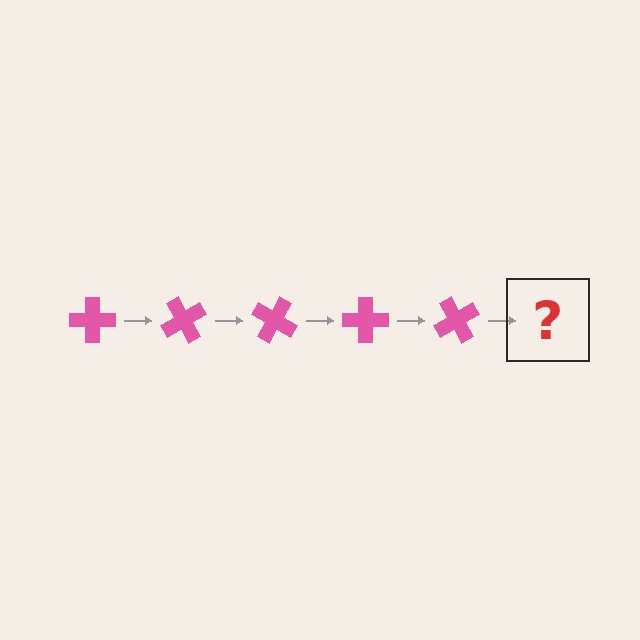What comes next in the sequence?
The next element should be a pink cross rotated 300 degrees.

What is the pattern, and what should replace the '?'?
The pattern is that the cross rotates 60 degrees each step. The '?' should be a pink cross rotated 300 degrees.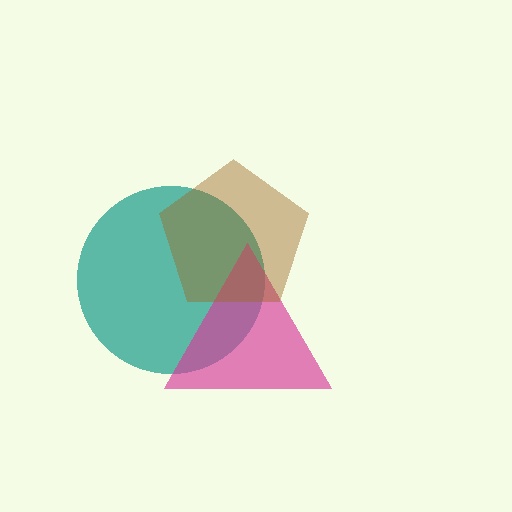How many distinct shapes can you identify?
There are 3 distinct shapes: a teal circle, a magenta triangle, a brown pentagon.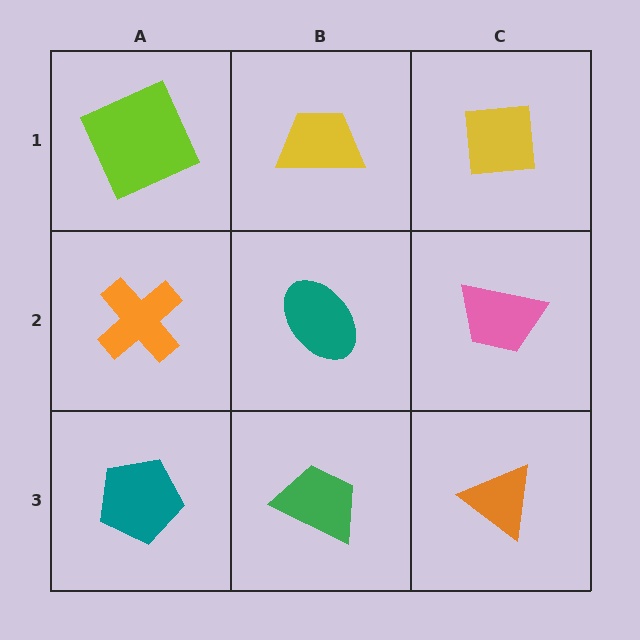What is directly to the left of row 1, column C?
A yellow trapezoid.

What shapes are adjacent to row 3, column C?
A pink trapezoid (row 2, column C), a green trapezoid (row 3, column B).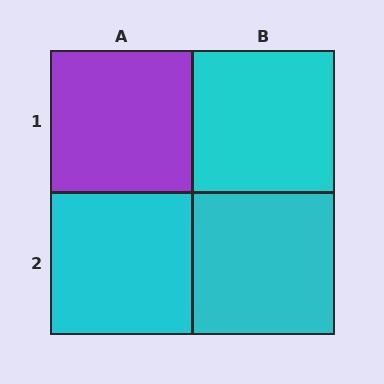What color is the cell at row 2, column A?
Cyan.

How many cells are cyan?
3 cells are cyan.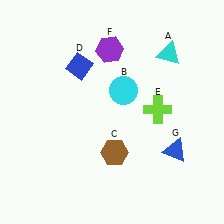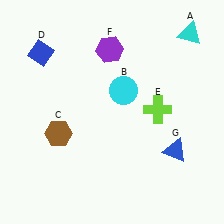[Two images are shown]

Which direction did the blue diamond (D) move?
The blue diamond (D) moved left.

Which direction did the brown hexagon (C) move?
The brown hexagon (C) moved left.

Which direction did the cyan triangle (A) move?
The cyan triangle (A) moved right.